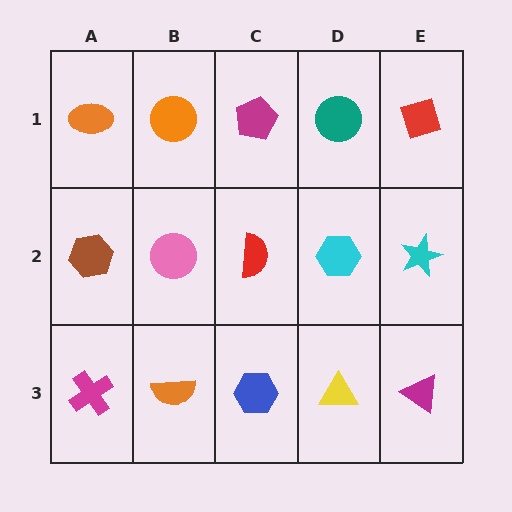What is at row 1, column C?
A magenta pentagon.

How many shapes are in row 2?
5 shapes.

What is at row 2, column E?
A cyan star.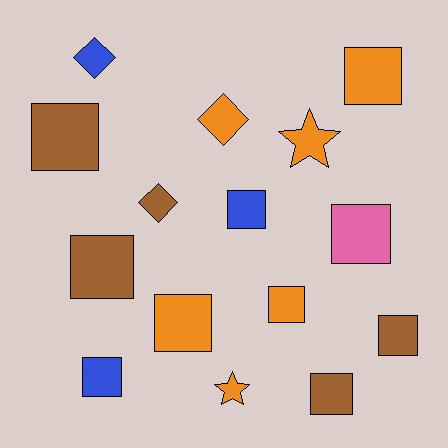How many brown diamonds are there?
There is 1 brown diamond.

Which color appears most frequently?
Orange, with 6 objects.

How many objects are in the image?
There are 15 objects.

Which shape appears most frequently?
Square, with 10 objects.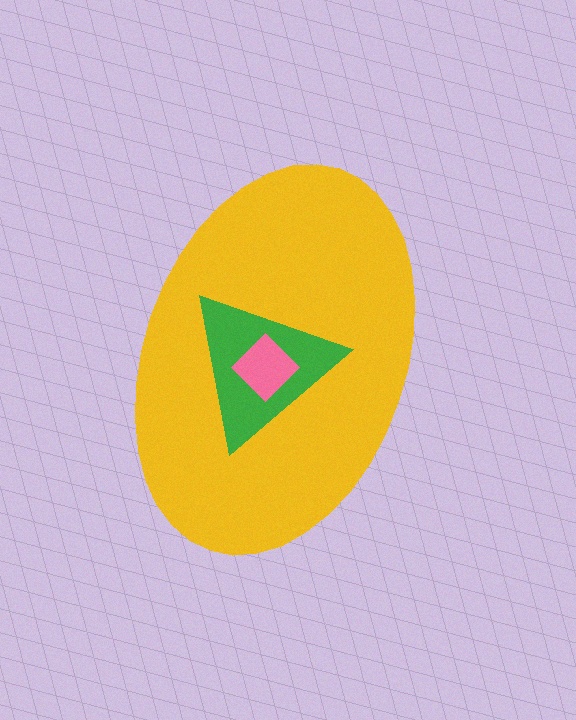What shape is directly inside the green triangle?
The pink diamond.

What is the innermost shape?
The pink diamond.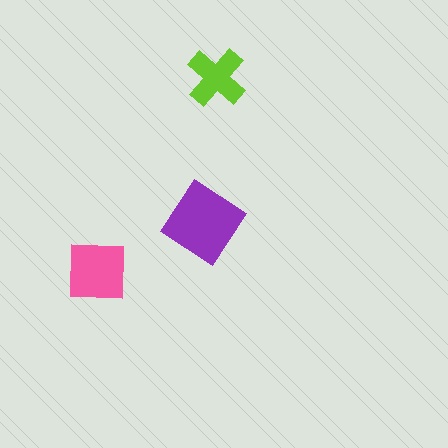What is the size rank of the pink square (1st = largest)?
2nd.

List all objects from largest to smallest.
The purple diamond, the pink square, the lime cross.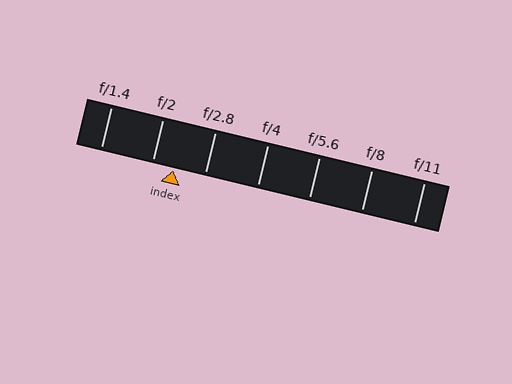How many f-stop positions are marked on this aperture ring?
There are 7 f-stop positions marked.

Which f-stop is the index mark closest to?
The index mark is closest to f/2.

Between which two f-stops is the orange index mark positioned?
The index mark is between f/2 and f/2.8.